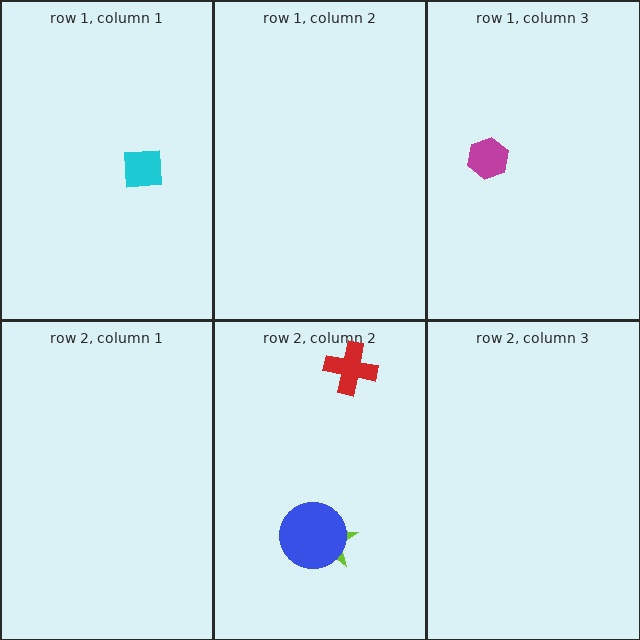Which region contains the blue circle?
The row 2, column 2 region.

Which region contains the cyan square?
The row 1, column 1 region.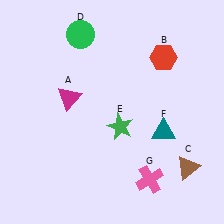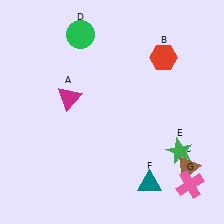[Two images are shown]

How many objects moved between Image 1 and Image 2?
3 objects moved between the two images.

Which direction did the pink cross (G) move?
The pink cross (G) moved right.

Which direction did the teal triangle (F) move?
The teal triangle (F) moved down.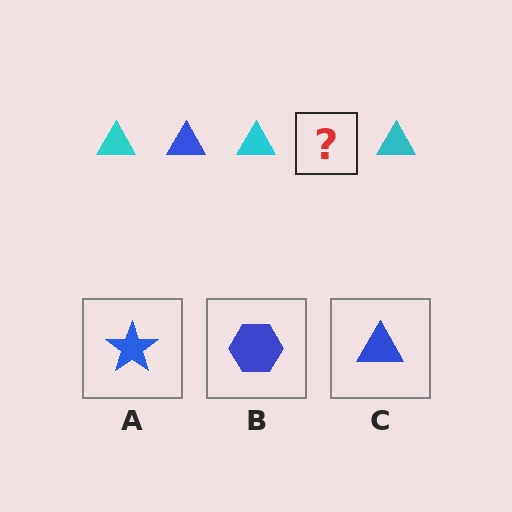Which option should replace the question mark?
Option C.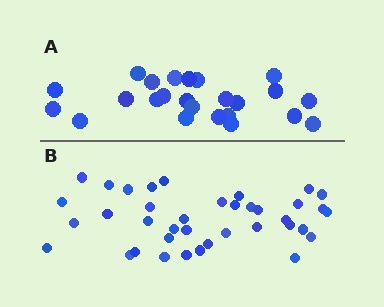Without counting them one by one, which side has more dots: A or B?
Region B (the bottom region) has more dots.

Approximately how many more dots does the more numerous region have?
Region B has approximately 15 more dots than region A.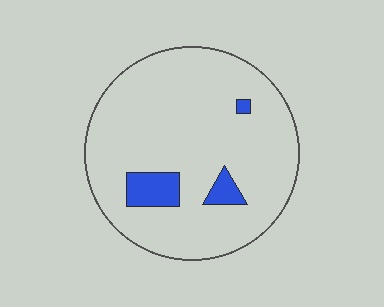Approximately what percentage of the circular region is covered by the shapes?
Approximately 10%.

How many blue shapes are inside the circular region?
3.